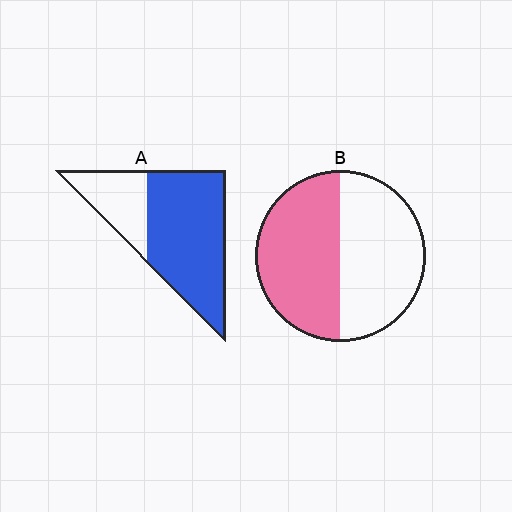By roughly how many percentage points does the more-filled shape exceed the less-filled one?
By roughly 20 percentage points (A over B).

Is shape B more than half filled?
Roughly half.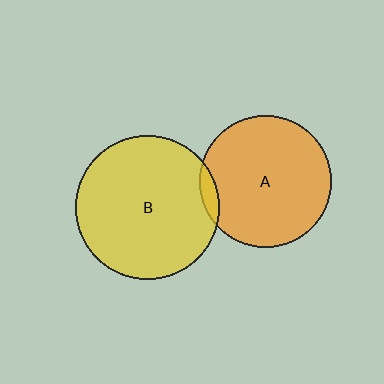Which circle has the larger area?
Circle B (yellow).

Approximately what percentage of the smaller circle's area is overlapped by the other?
Approximately 5%.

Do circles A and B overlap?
Yes.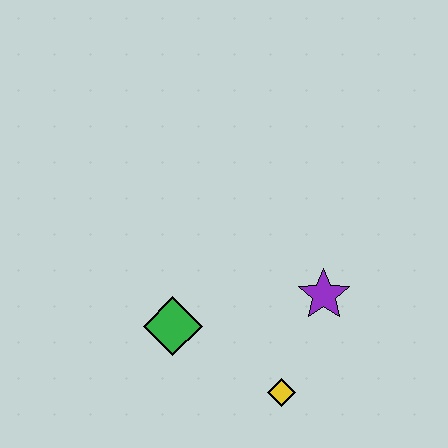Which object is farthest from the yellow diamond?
The green diamond is farthest from the yellow diamond.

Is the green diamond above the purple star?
No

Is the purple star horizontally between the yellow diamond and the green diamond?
No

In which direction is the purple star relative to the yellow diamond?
The purple star is above the yellow diamond.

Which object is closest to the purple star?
The yellow diamond is closest to the purple star.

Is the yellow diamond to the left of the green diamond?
No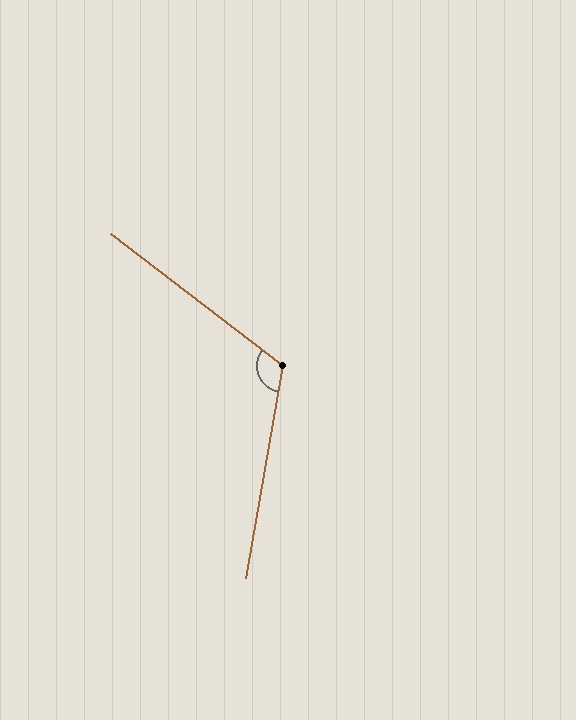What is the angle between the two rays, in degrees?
Approximately 117 degrees.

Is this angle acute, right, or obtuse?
It is obtuse.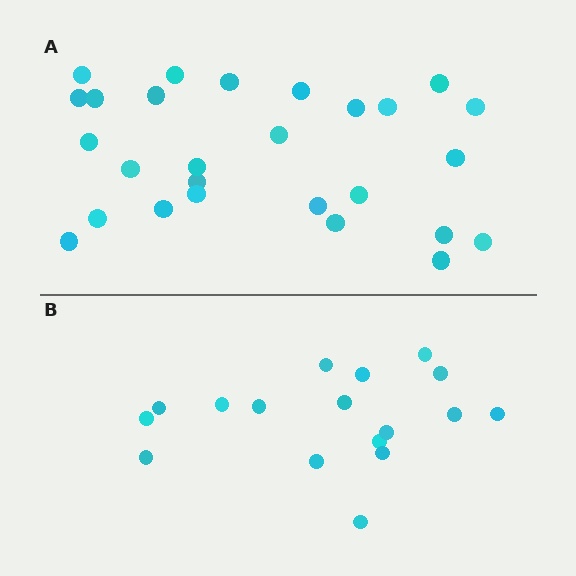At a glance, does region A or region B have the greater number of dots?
Region A (the top region) has more dots.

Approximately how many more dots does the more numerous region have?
Region A has roughly 10 or so more dots than region B.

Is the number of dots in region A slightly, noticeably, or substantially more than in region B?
Region A has substantially more. The ratio is roughly 1.6 to 1.